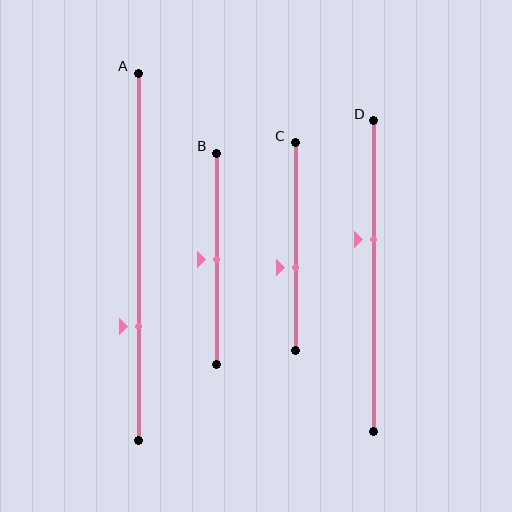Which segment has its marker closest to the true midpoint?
Segment B has its marker closest to the true midpoint.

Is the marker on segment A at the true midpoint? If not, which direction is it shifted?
No, the marker on segment A is shifted downward by about 19% of the segment length.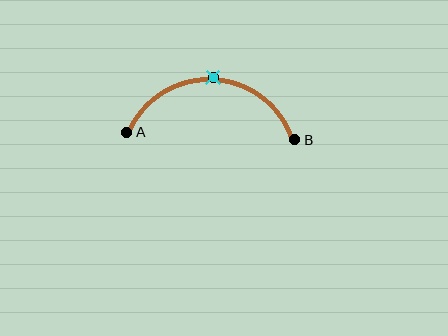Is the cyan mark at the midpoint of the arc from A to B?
Yes. The cyan mark lies on the arc at equal arc-length from both A and B — it is the arc midpoint.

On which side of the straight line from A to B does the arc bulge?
The arc bulges above the straight line connecting A and B.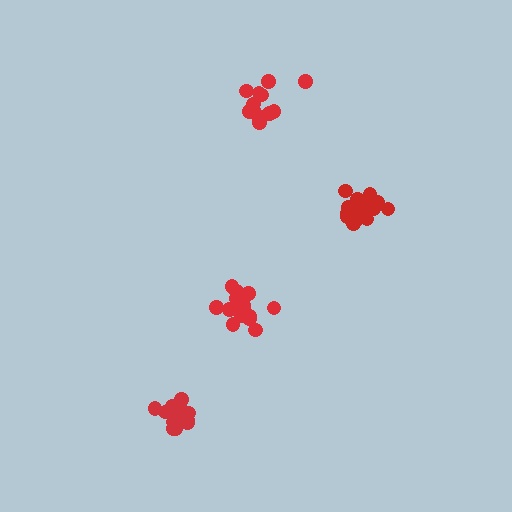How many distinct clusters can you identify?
There are 4 distinct clusters.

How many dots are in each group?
Group 1: 16 dots, Group 2: 18 dots, Group 3: 13 dots, Group 4: 13 dots (60 total).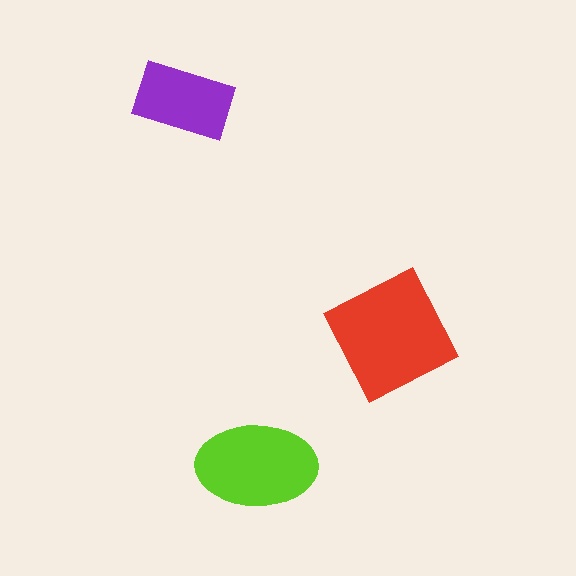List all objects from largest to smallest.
The red square, the lime ellipse, the purple rectangle.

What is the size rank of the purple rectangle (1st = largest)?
3rd.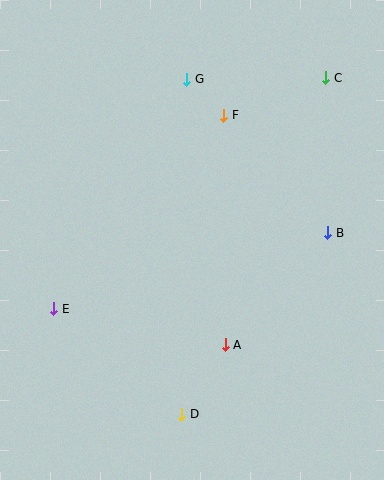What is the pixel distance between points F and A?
The distance between F and A is 230 pixels.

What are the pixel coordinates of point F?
Point F is at (224, 115).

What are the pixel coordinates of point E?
Point E is at (54, 309).